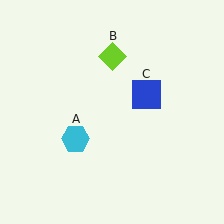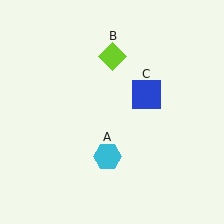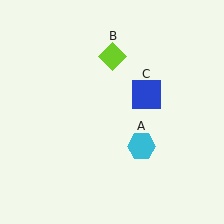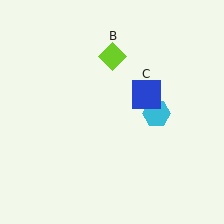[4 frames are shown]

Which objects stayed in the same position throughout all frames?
Lime diamond (object B) and blue square (object C) remained stationary.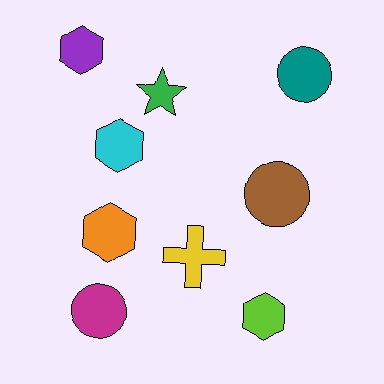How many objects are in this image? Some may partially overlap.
There are 9 objects.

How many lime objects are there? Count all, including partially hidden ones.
There is 1 lime object.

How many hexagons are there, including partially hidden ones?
There are 4 hexagons.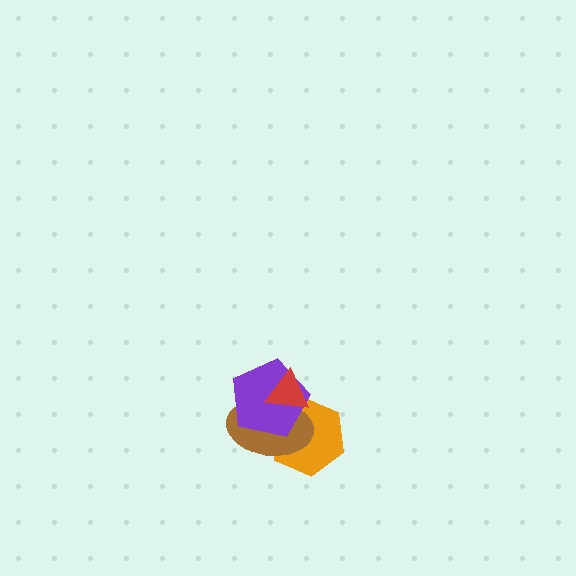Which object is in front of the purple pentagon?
The red triangle is in front of the purple pentagon.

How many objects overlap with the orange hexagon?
3 objects overlap with the orange hexagon.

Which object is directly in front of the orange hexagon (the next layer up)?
The brown ellipse is directly in front of the orange hexagon.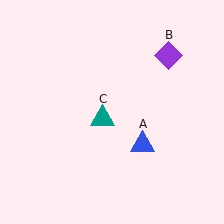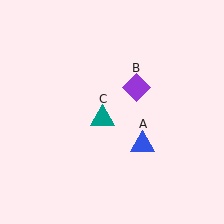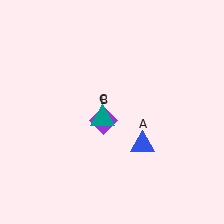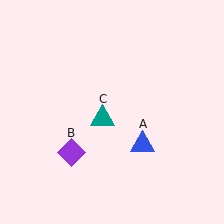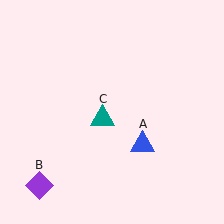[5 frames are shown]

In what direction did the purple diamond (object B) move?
The purple diamond (object B) moved down and to the left.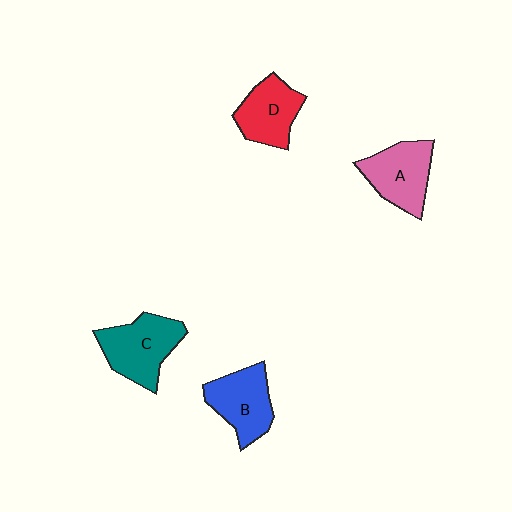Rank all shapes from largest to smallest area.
From largest to smallest: C (teal), A (pink), B (blue), D (red).